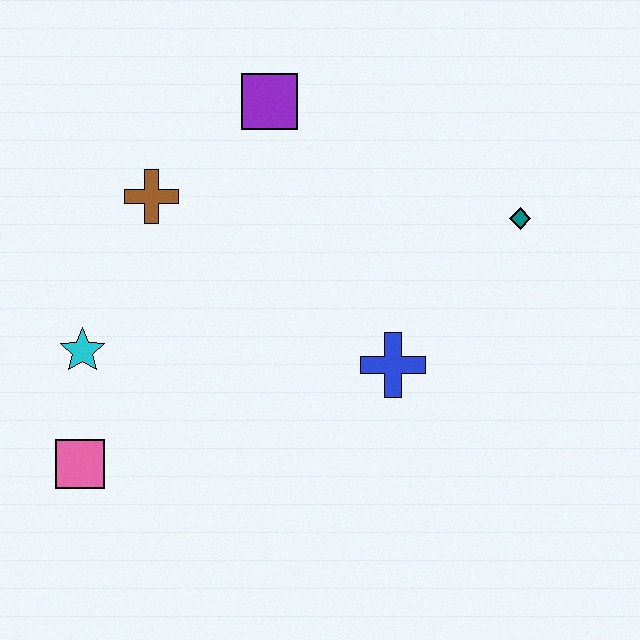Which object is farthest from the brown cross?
The teal diamond is farthest from the brown cross.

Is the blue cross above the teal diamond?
No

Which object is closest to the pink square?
The cyan star is closest to the pink square.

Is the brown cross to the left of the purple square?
Yes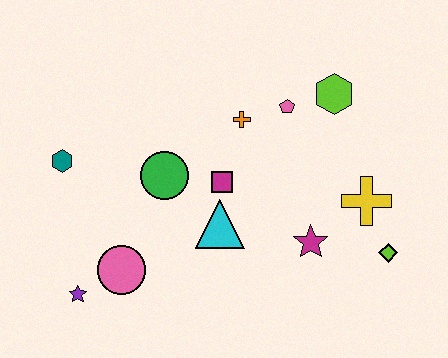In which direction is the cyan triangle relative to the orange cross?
The cyan triangle is below the orange cross.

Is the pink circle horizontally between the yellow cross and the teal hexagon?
Yes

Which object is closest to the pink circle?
The purple star is closest to the pink circle.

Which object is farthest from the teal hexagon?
The lime diamond is farthest from the teal hexagon.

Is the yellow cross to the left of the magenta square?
No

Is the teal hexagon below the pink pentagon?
Yes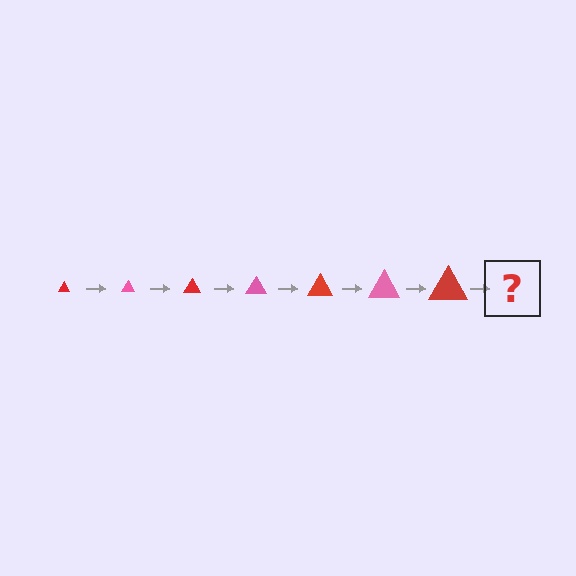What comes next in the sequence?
The next element should be a pink triangle, larger than the previous one.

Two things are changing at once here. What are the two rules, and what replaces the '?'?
The two rules are that the triangle grows larger each step and the color cycles through red and pink. The '?' should be a pink triangle, larger than the previous one.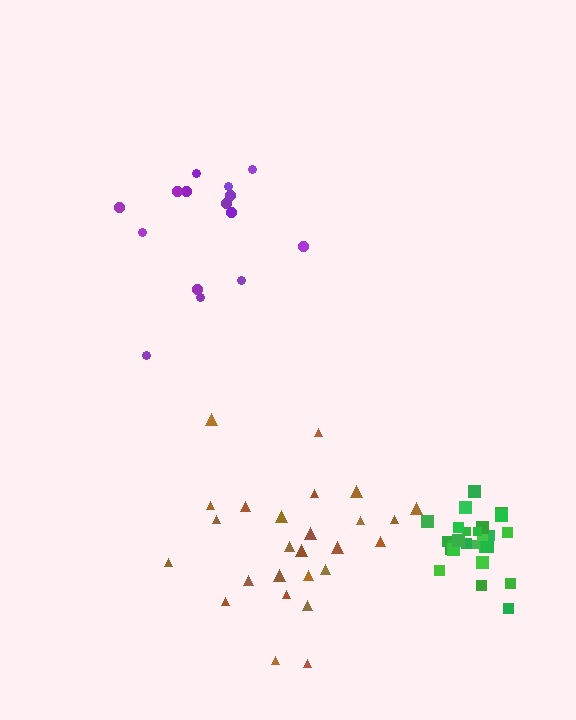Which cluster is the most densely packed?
Green.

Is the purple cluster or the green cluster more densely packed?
Green.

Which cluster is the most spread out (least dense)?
Purple.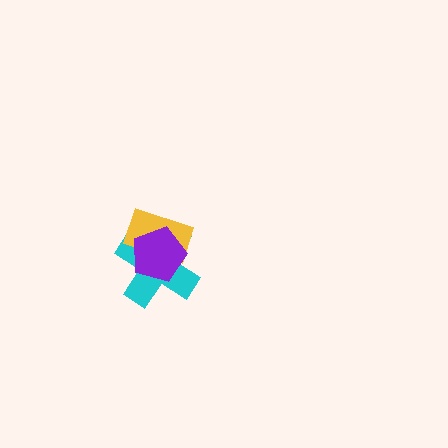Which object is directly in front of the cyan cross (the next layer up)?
The yellow rectangle is directly in front of the cyan cross.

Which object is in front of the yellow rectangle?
The purple pentagon is in front of the yellow rectangle.